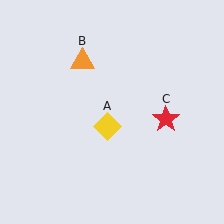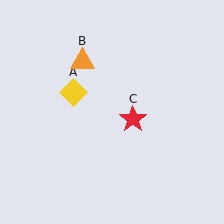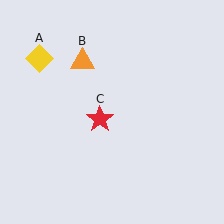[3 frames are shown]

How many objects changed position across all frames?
2 objects changed position: yellow diamond (object A), red star (object C).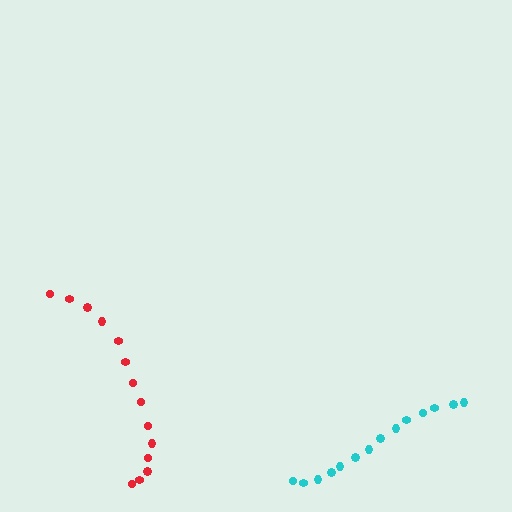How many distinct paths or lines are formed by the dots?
There are 2 distinct paths.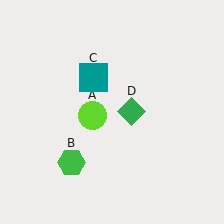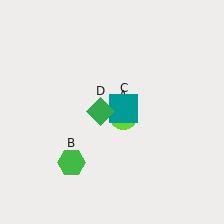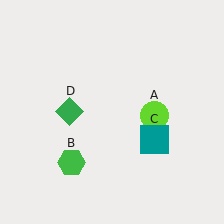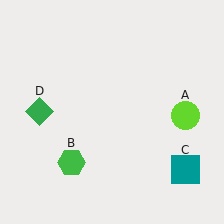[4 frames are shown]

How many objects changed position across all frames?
3 objects changed position: lime circle (object A), teal square (object C), green diamond (object D).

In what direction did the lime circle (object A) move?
The lime circle (object A) moved right.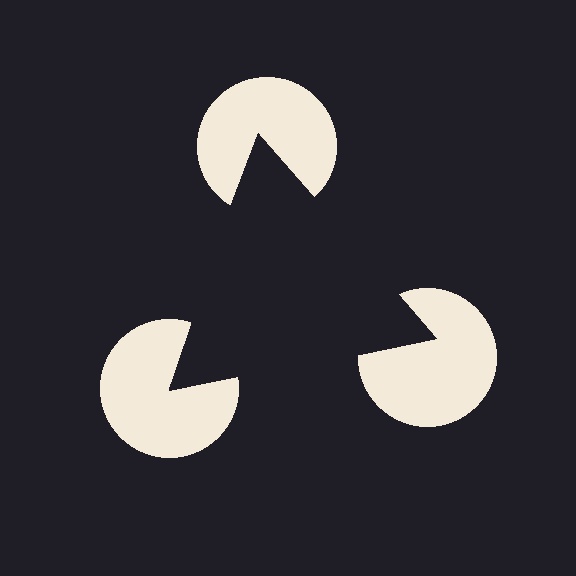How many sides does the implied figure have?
3 sides.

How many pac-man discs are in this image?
There are 3 — one at each vertex of the illusory triangle.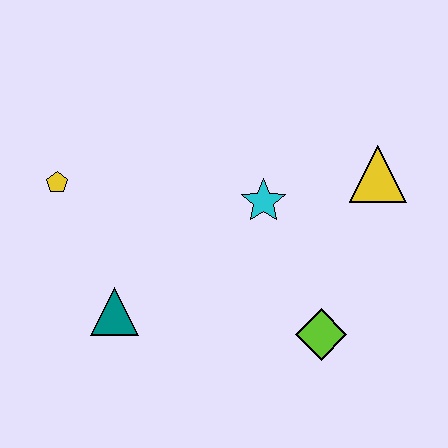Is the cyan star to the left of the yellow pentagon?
No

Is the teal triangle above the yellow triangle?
No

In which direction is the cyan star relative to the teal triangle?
The cyan star is to the right of the teal triangle.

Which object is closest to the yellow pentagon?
The teal triangle is closest to the yellow pentagon.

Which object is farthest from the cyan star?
The yellow pentagon is farthest from the cyan star.